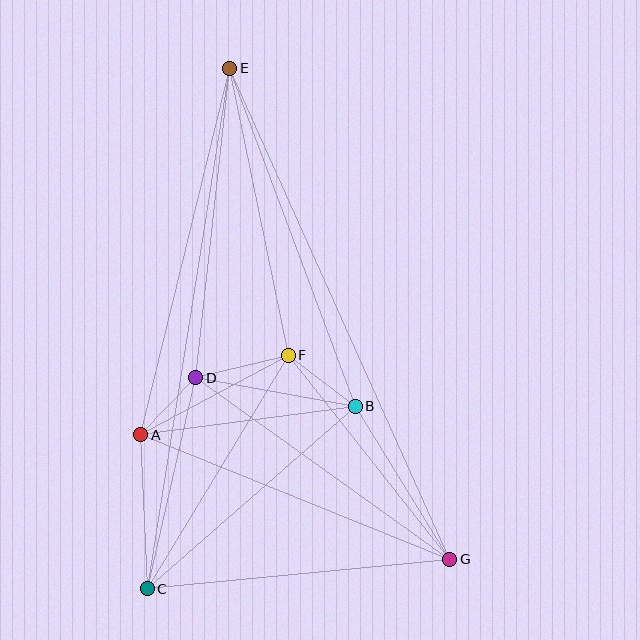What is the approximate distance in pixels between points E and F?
The distance between E and F is approximately 293 pixels.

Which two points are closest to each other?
Points A and D are closest to each other.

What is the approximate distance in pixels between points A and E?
The distance between A and E is approximately 377 pixels.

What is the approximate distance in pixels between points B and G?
The distance between B and G is approximately 179 pixels.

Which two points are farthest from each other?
Points E and G are farthest from each other.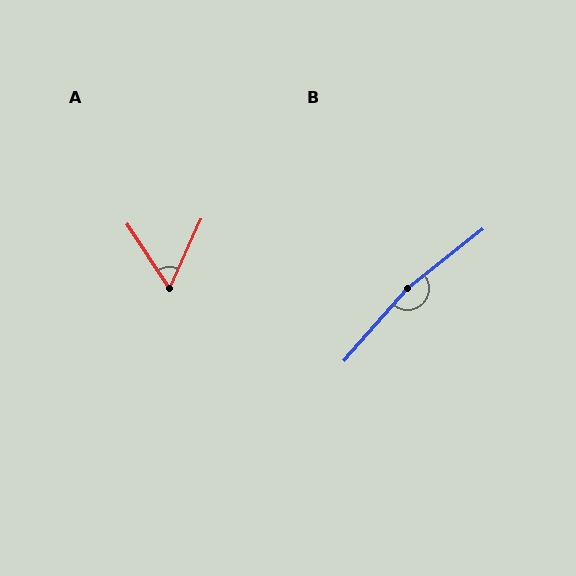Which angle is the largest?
B, at approximately 170 degrees.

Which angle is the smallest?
A, at approximately 58 degrees.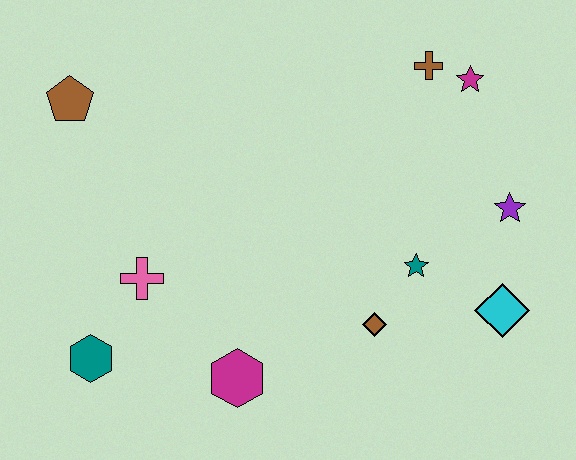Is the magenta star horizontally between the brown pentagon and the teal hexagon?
No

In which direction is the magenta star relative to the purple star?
The magenta star is above the purple star.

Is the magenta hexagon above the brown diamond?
No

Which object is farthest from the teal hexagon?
The magenta star is farthest from the teal hexagon.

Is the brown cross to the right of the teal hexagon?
Yes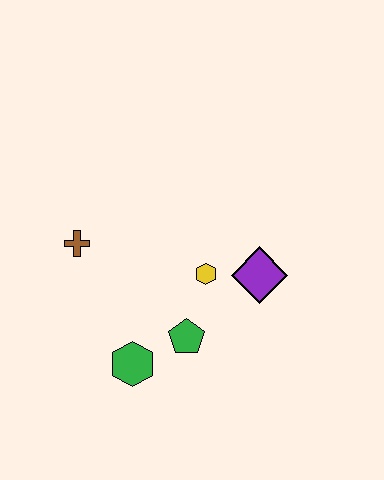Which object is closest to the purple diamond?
The yellow hexagon is closest to the purple diamond.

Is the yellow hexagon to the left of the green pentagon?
No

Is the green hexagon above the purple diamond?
No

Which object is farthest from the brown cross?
The purple diamond is farthest from the brown cross.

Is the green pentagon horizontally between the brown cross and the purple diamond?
Yes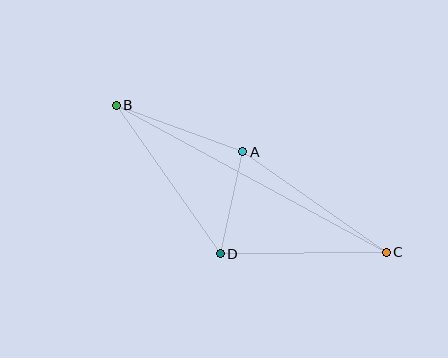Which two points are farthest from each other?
Points B and C are farthest from each other.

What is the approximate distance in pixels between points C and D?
The distance between C and D is approximately 166 pixels.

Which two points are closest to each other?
Points A and D are closest to each other.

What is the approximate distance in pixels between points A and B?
The distance between A and B is approximately 135 pixels.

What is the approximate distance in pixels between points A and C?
The distance between A and C is approximately 175 pixels.